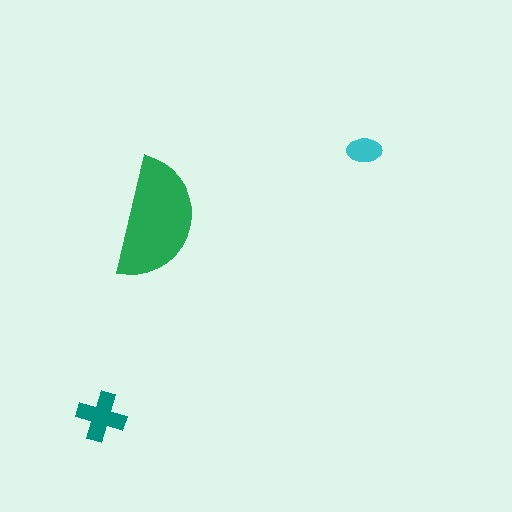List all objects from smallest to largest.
The cyan ellipse, the teal cross, the green semicircle.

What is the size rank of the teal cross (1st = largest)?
2nd.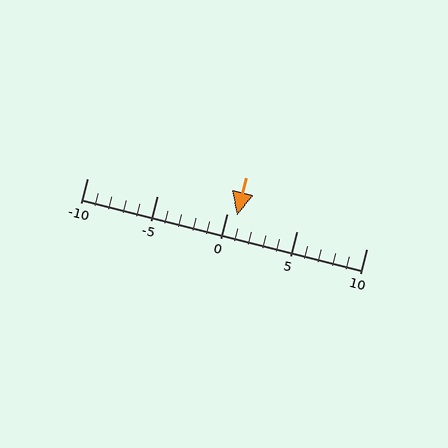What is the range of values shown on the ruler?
The ruler shows values from -10 to 10.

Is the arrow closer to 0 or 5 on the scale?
The arrow is closer to 0.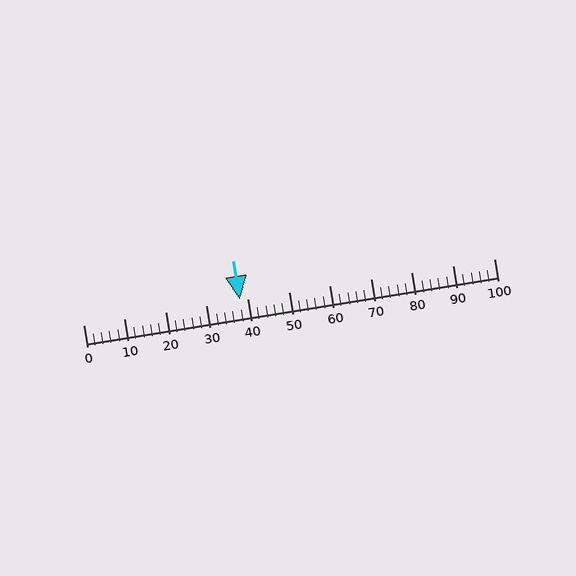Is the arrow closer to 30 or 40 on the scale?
The arrow is closer to 40.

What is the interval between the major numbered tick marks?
The major tick marks are spaced 10 units apart.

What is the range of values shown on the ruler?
The ruler shows values from 0 to 100.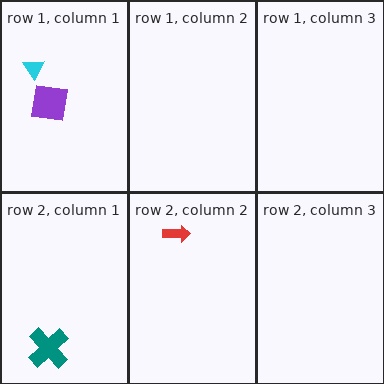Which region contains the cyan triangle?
The row 1, column 1 region.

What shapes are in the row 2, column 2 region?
The red arrow.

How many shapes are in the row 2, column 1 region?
1.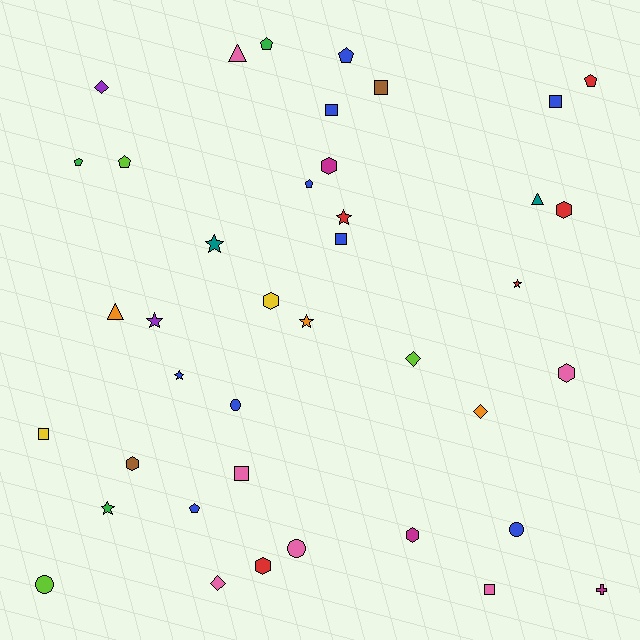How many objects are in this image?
There are 40 objects.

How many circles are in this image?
There are 4 circles.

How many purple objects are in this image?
There are 2 purple objects.